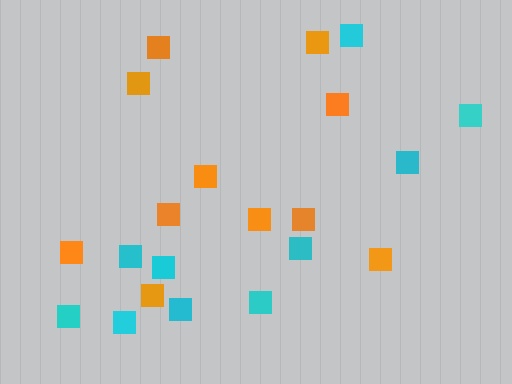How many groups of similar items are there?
There are 2 groups: one group of cyan squares (10) and one group of orange squares (11).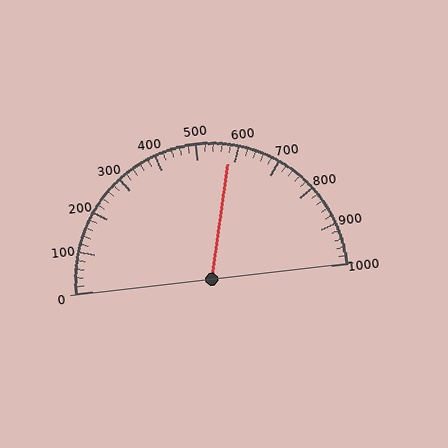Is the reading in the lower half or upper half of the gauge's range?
The reading is in the upper half of the range (0 to 1000).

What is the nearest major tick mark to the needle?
The nearest major tick mark is 600.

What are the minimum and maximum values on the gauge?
The gauge ranges from 0 to 1000.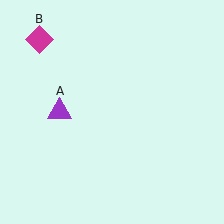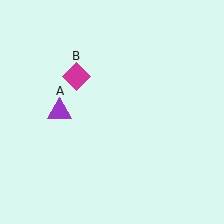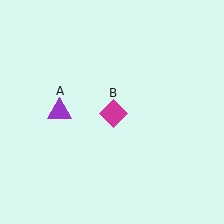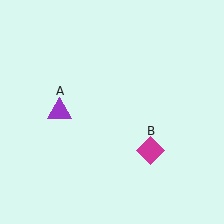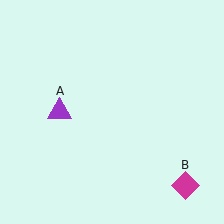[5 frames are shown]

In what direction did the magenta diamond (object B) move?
The magenta diamond (object B) moved down and to the right.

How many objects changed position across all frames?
1 object changed position: magenta diamond (object B).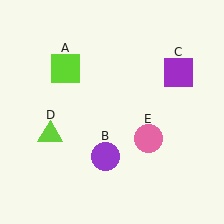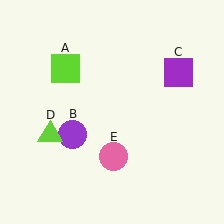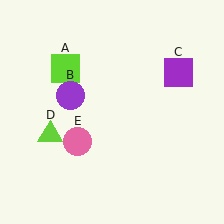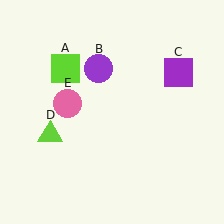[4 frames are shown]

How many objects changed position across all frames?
2 objects changed position: purple circle (object B), pink circle (object E).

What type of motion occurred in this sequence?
The purple circle (object B), pink circle (object E) rotated clockwise around the center of the scene.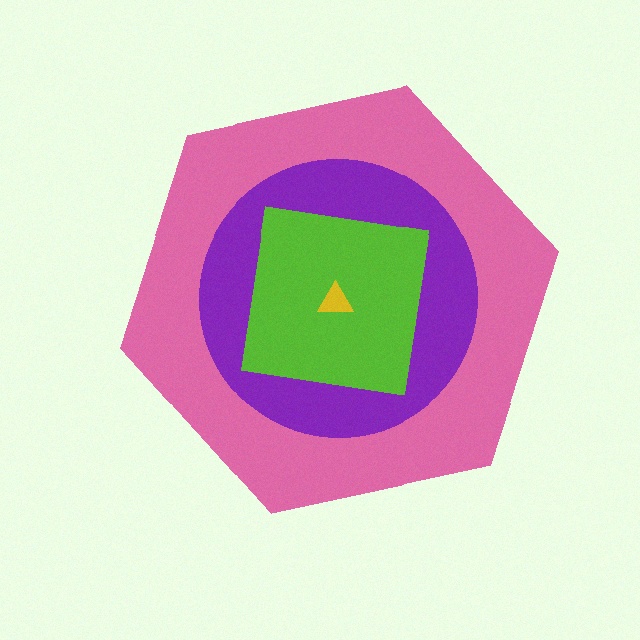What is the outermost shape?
The pink hexagon.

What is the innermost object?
The yellow triangle.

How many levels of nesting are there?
4.